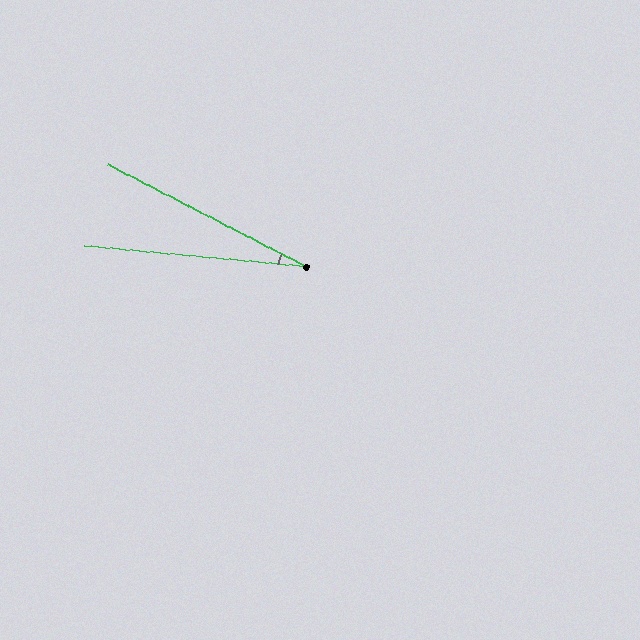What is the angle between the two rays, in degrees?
Approximately 22 degrees.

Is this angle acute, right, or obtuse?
It is acute.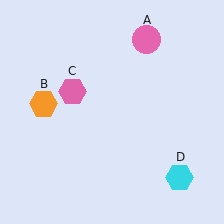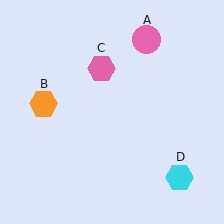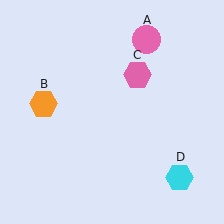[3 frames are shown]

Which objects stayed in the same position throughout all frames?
Pink circle (object A) and orange hexagon (object B) and cyan hexagon (object D) remained stationary.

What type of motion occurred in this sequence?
The pink hexagon (object C) rotated clockwise around the center of the scene.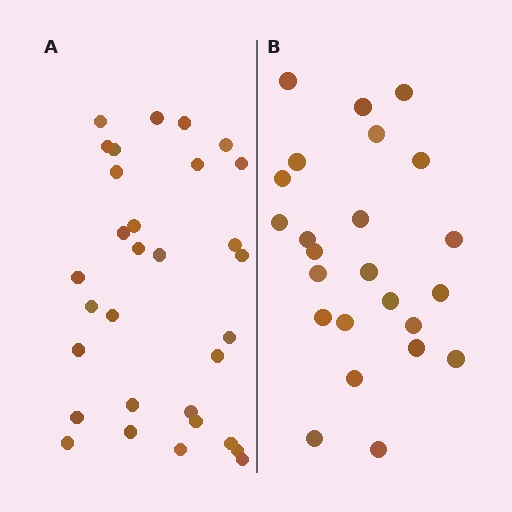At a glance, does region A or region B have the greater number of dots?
Region A (the left region) has more dots.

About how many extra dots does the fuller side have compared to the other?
Region A has roughly 8 or so more dots than region B.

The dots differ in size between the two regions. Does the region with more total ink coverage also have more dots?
No. Region B has more total ink coverage because its dots are larger, but region A actually contains more individual dots. Total area can be misleading — the number of items is what matters here.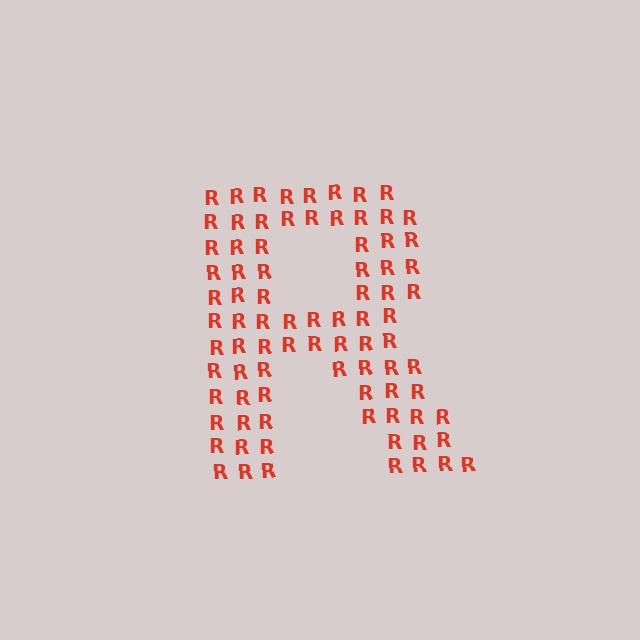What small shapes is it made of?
It is made of small letter R's.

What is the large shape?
The large shape is the letter R.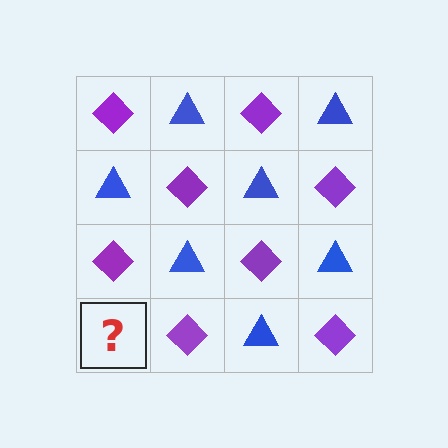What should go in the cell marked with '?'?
The missing cell should contain a blue triangle.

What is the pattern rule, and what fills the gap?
The rule is that it alternates purple diamond and blue triangle in a checkerboard pattern. The gap should be filled with a blue triangle.